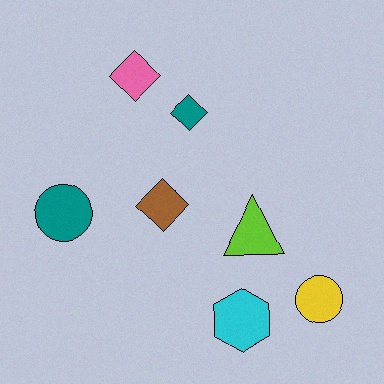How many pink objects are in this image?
There is 1 pink object.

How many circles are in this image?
There are 2 circles.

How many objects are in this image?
There are 7 objects.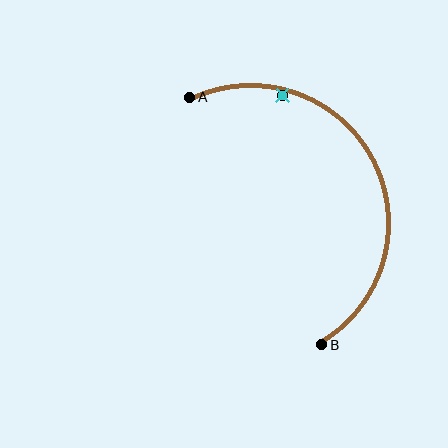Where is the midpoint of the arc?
The arc midpoint is the point on the curve farthest from the straight line joining A and B. It sits to the right of that line.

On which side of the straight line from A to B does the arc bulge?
The arc bulges to the right of the straight line connecting A and B.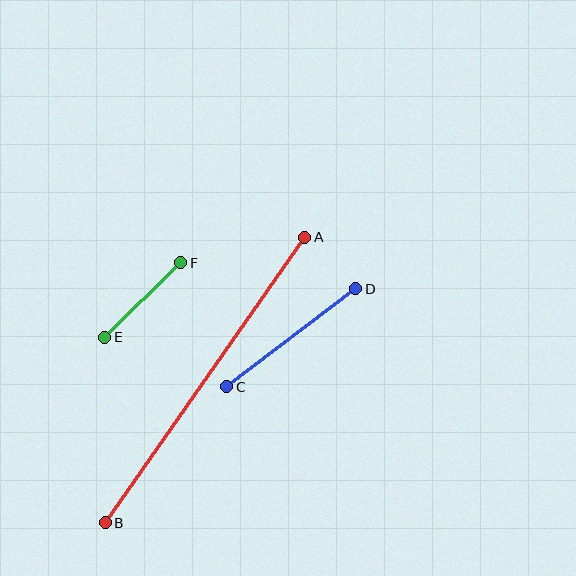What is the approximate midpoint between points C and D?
The midpoint is at approximately (291, 338) pixels.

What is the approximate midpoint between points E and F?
The midpoint is at approximately (143, 300) pixels.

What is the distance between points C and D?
The distance is approximately 162 pixels.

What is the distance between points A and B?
The distance is approximately 349 pixels.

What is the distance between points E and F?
The distance is approximately 107 pixels.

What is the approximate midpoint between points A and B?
The midpoint is at approximately (205, 380) pixels.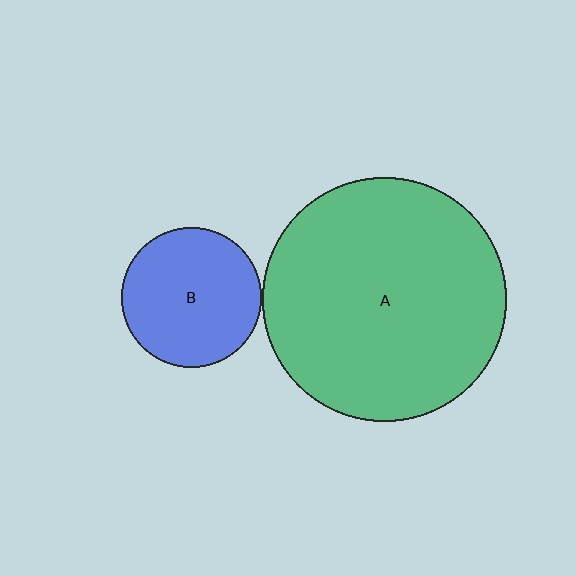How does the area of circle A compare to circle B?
Approximately 3.0 times.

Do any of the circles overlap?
No, none of the circles overlap.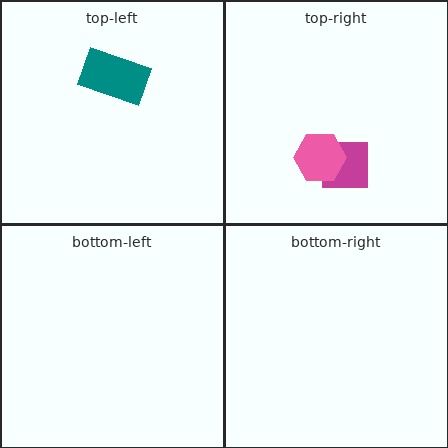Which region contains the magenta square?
The top-right region.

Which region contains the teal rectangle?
The top-left region.